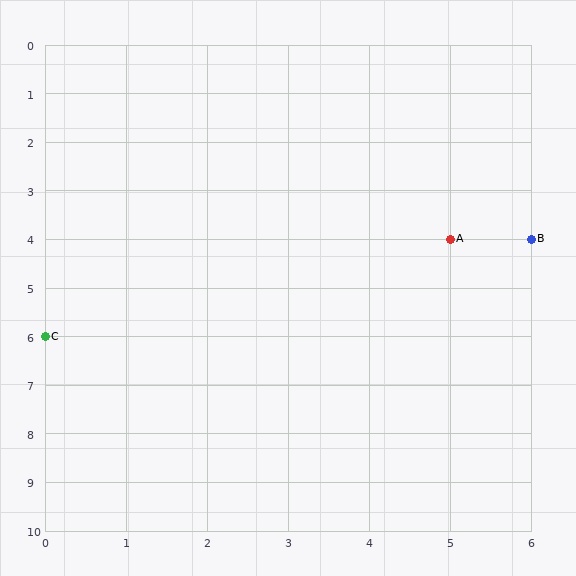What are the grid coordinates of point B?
Point B is at grid coordinates (6, 4).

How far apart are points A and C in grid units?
Points A and C are 5 columns and 2 rows apart (about 5.4 grid units diagonally).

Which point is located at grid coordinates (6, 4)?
Point B is at (6, 4).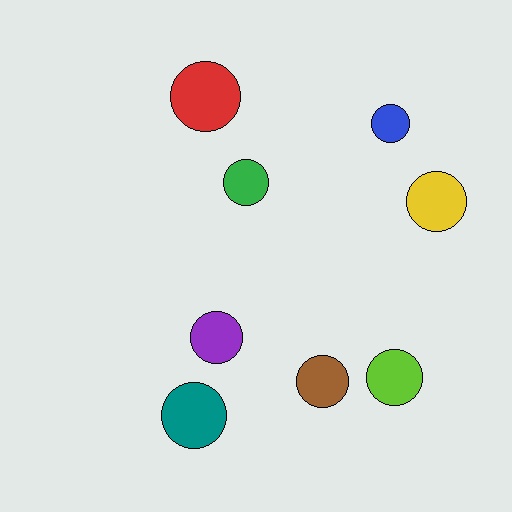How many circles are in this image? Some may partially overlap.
There are 8 circles.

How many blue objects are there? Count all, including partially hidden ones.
There is 1 blue object.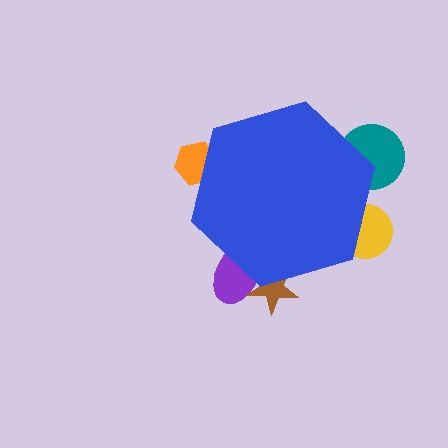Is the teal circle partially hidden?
Yes, the teal circle is partially hidden behind the blue hexagon.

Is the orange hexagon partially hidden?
Yes, the orange hexagon is partially hidden behind the blue hexagon.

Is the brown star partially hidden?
Yes, the brown star is partially hidden behind the blue hexagon.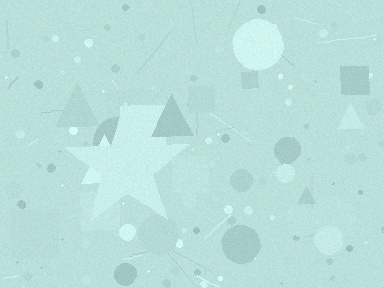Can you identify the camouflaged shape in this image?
The camouflaged shape is a star.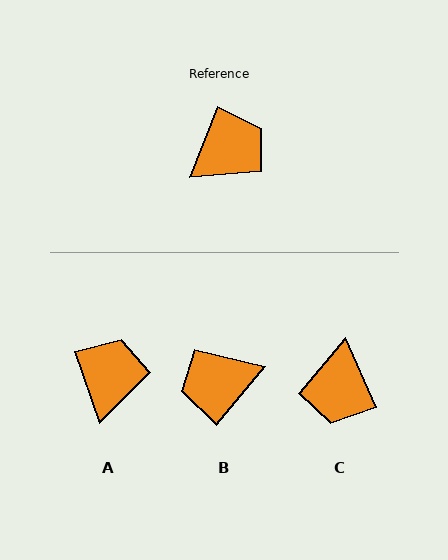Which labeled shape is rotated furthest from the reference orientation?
B, about 162 degrees away.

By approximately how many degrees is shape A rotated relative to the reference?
Approximately 41 degrees counter-clockwise.